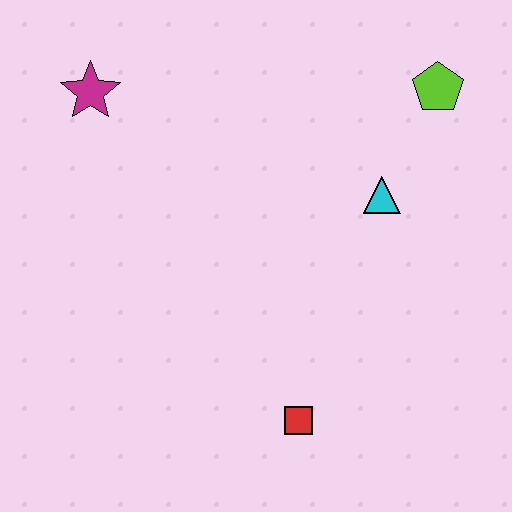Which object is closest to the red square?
The cyan triangle is closest to the red square.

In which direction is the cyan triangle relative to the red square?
The cyan triangle is above the red square.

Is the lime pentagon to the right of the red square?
Yes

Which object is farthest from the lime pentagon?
The red square is farthest from the lime pentagon.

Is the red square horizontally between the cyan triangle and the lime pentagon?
No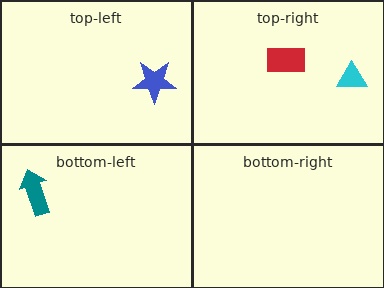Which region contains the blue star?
The top-left region.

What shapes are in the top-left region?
The blue star.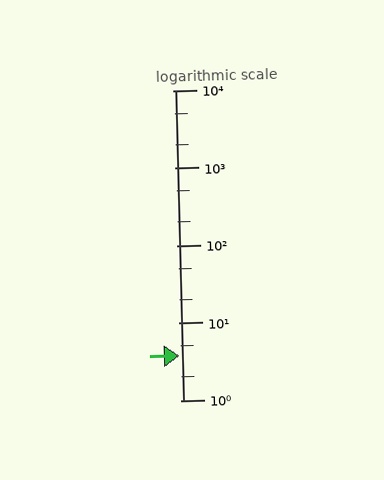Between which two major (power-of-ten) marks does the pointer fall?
The pointer is between 1 and 10.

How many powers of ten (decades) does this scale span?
The scale spans 4 decades, from 1 to 10000.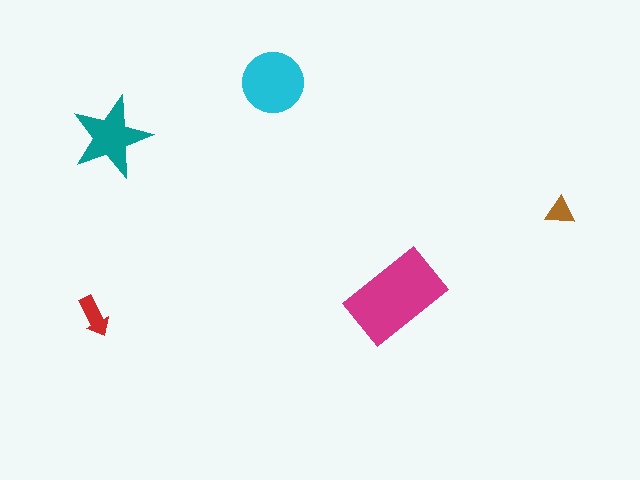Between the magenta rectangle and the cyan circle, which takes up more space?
The magenta rectangle.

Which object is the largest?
The magenta rectangle.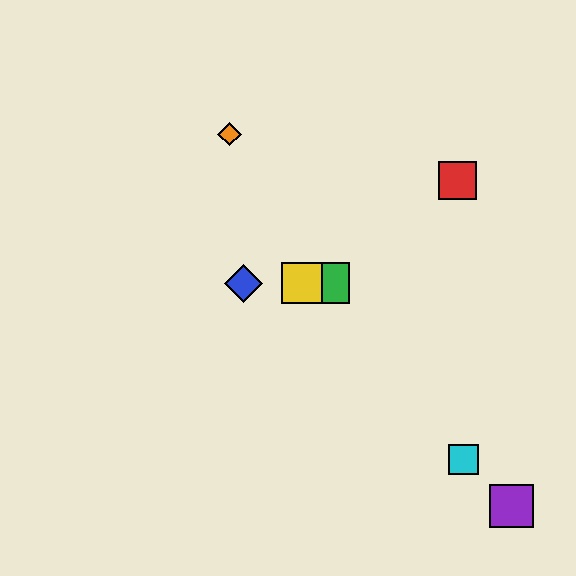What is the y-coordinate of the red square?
The red square is at y≈181.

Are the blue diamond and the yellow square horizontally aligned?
Yes, both are at y≈283.